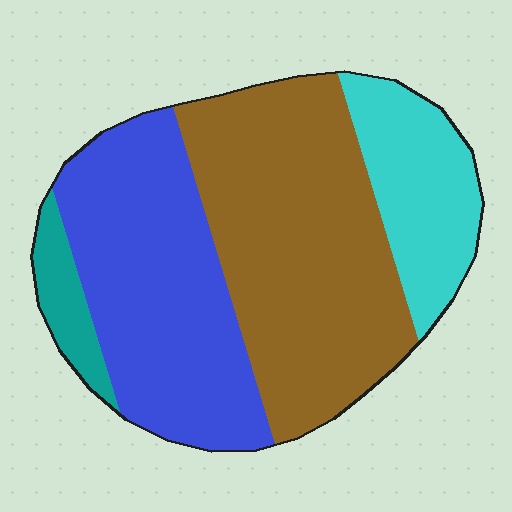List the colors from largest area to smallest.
From largest to smallest: brown, blue, cyan, teal.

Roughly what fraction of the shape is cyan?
Cyan takes up about one sixth (1/6) of the shape.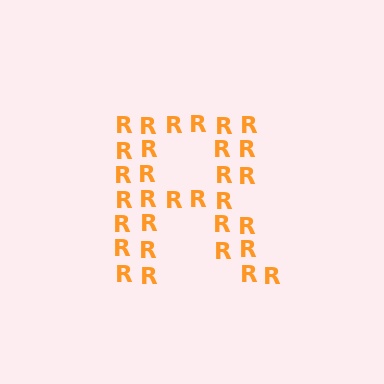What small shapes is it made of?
It is made of small letter R's.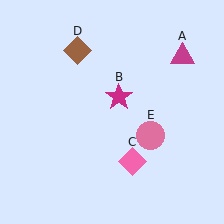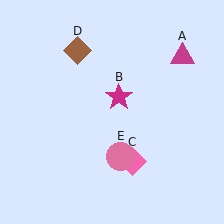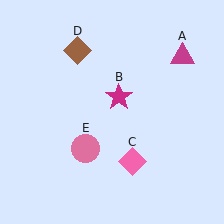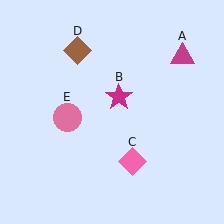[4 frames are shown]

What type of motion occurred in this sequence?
The pink circle (object E) rotated clockwise around the center of the scene.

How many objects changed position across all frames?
1 object changed position: pink circle (object E).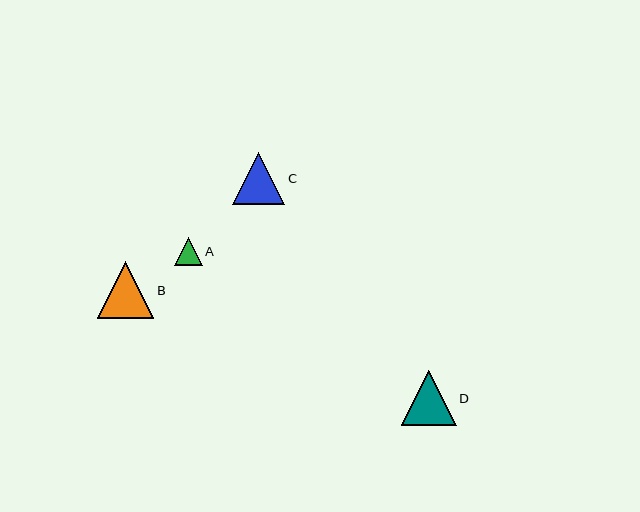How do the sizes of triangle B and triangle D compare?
Triangle B and triangle D are approximately the same size.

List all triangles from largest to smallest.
From largest to smallest: B, D, C, A.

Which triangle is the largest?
Triangle B is the largest with a size of approximately 57 pixels.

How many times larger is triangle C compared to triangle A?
Triangle C is approximately 1.9 times the size of triangle A.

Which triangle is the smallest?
Triangle A is the smallest with a size of approximately 28 pixels.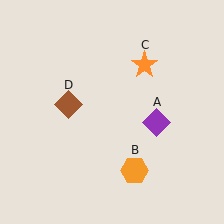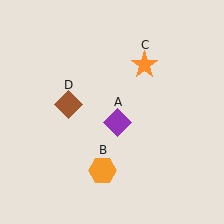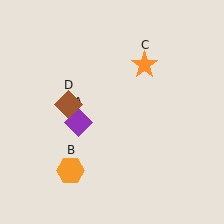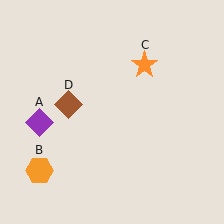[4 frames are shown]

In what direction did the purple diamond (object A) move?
The purple diamond (object A) moved left.